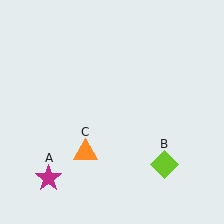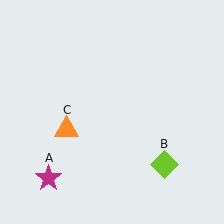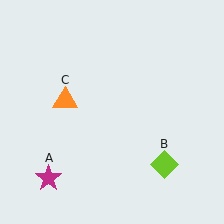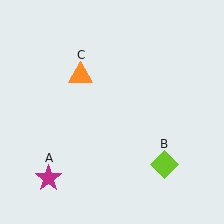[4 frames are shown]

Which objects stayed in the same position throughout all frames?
Magenta star (object A) and lime diamond (object B) remained stationary.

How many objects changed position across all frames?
1 object changed position: orange triangle (object C).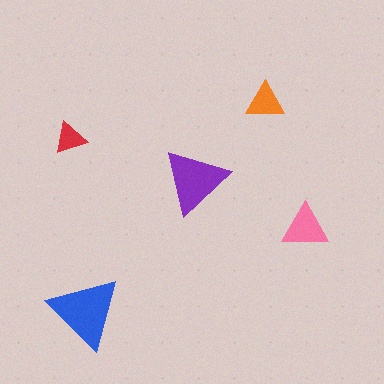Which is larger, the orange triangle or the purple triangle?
The purple one.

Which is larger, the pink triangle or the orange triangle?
The pink one.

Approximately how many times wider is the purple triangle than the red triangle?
About 2 times wider.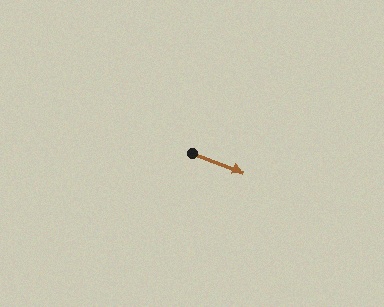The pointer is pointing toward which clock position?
Roughly 4 o'clock.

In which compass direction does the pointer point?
East.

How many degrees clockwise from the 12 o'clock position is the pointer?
Approximately 110 degrees.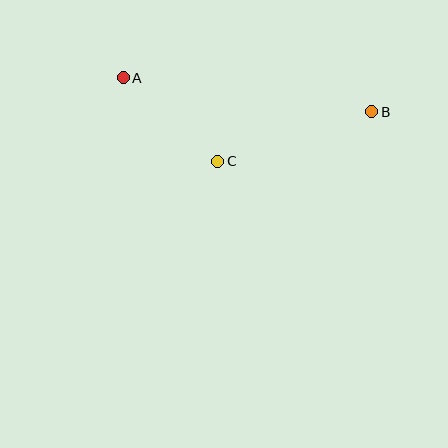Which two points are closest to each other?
Points A and C are closest to each other.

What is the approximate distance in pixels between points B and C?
The distance between B and C is approximately 162 pixels.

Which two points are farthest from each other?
Points A and B are farthest from each other.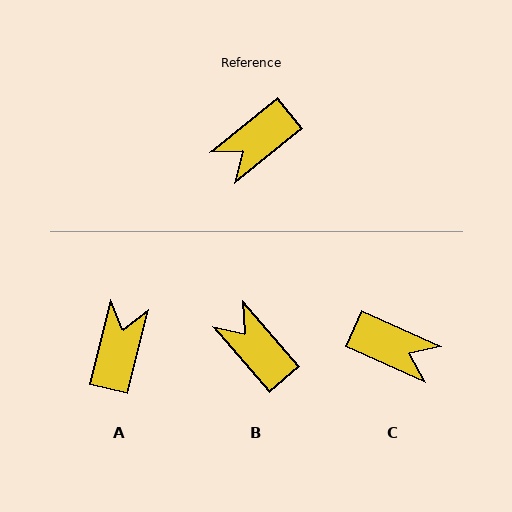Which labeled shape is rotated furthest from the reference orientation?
A, about 143 degrees away.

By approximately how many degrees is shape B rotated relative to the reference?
Approximately 88 degrees clockwise.